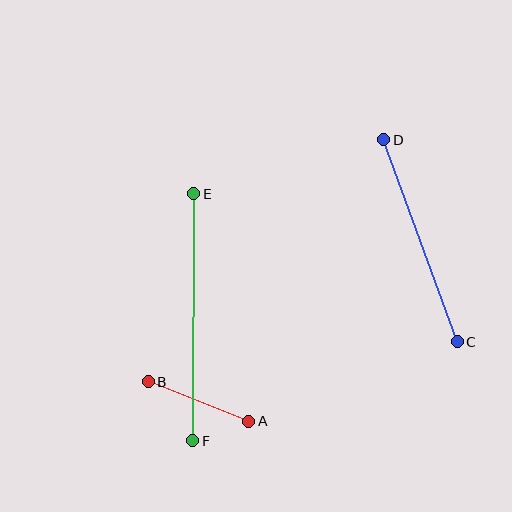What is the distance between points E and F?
The distance is approximately 247 pixels.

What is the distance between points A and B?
The distance is approximately 108 pixels.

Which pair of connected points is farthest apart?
Points E and F are farthest apart.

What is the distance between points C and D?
The distance is approximately 215 pixels.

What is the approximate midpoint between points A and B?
The midpoint is at approximately (199, 401) pixels.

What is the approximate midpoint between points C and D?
The midpoint is at approximately (420, 241) pixels.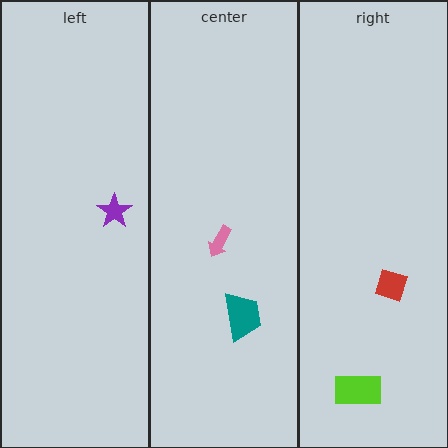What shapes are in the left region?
The purple star.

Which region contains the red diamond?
The right region.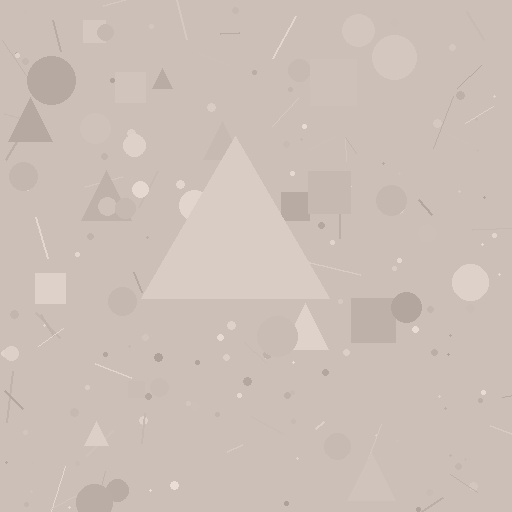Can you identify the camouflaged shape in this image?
The camouflaged shape is a triangle.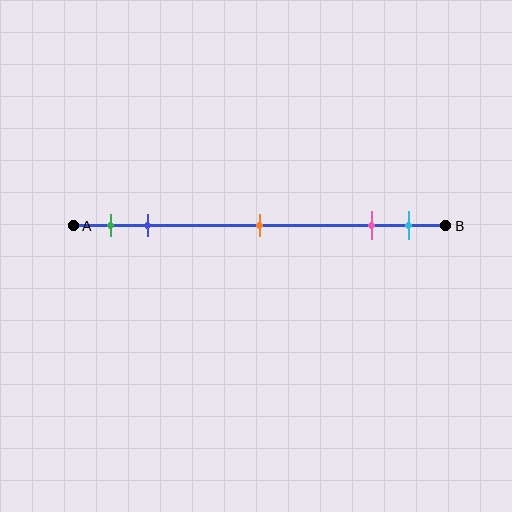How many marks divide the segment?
There are 5 marks dividing the segment.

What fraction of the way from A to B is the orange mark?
The orange mark is approximately 50% (0.5) of the way from A to B.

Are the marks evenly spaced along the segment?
No, the marks are not evenly spaced.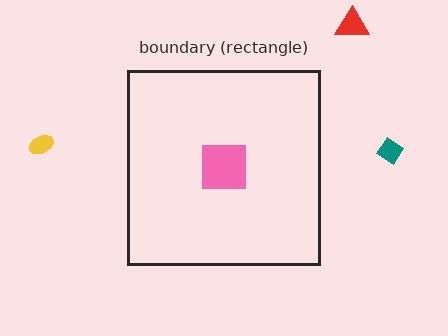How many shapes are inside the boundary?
1 inside, 3 outside.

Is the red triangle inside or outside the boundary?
Outside.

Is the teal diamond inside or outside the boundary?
Outside.